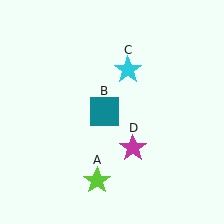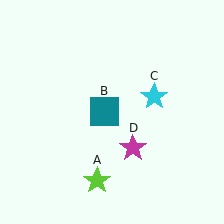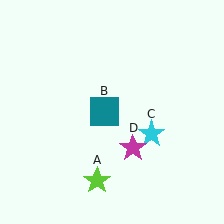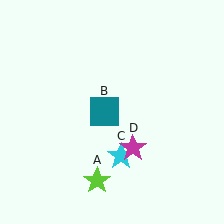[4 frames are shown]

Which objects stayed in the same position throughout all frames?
Lime star (object A) and teal square (object B) and magenta star (object D) remained stationary.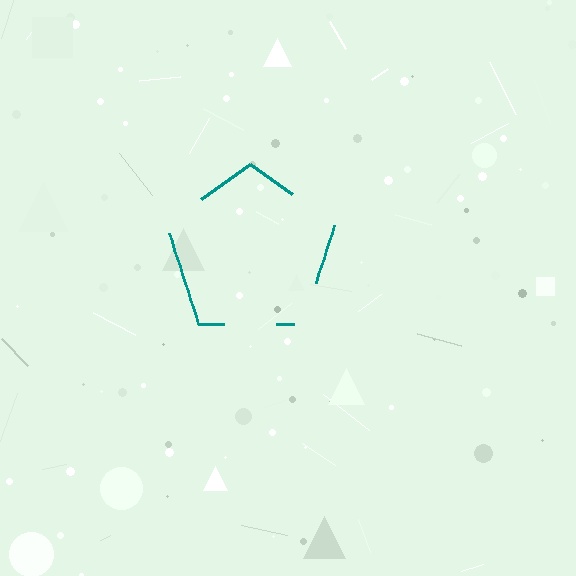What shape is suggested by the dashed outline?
The dashed outline suggests a pentagon.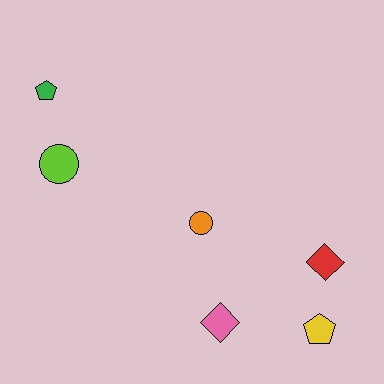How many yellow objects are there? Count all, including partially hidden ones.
There is 1 yellow object.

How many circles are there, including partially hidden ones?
There are 2 circles.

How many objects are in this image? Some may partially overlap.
There are 6 objects.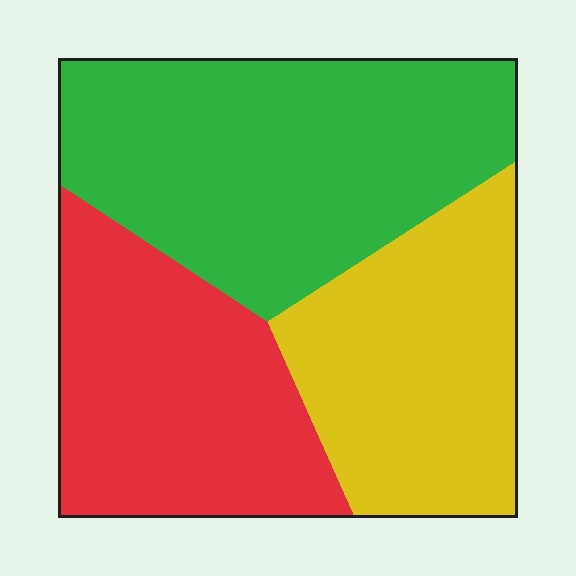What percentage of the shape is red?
Red covers roughly 30% of the shape.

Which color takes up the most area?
Green, at roughly 40%.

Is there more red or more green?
Green.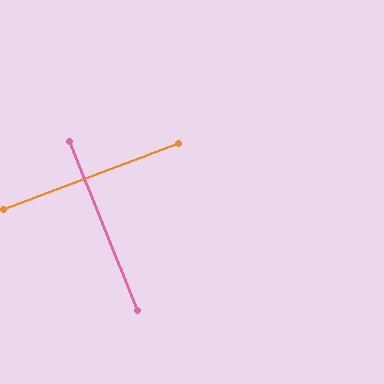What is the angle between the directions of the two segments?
Approximately 89 degrees.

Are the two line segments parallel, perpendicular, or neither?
Perpendicular — they meet at approximately 89°.